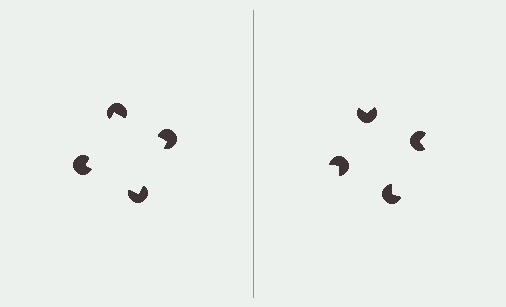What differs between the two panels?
The pac-man discs are positioned identically on both sides; only the wedge orientations differ. On the left they align to a square; on the right they are misaligned.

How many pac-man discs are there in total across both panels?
8 — 4 on each side.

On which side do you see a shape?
An illusory square appears on the left side. On the right side the wedge cuts are rotated, so no coherent shape forms.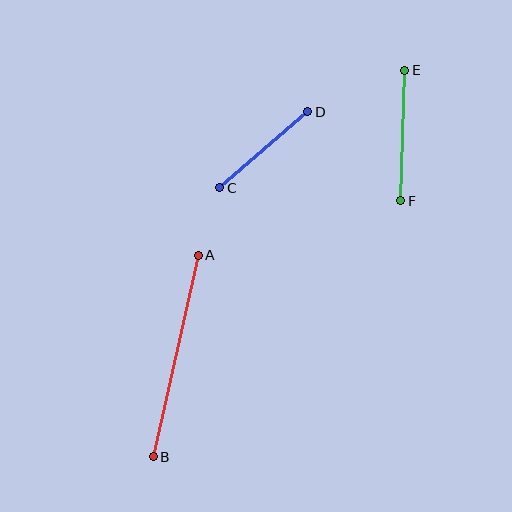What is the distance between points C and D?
The distance is approximately 116 pixels.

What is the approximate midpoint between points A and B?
The midpoint is at approximately (176, 356) pixels.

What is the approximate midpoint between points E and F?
The midpoint is at approximately (403, 136) pixels.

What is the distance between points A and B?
The distance is approximately 207 pixels.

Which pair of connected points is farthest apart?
Points A and B are farthest apart.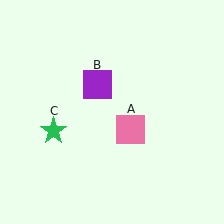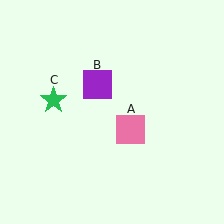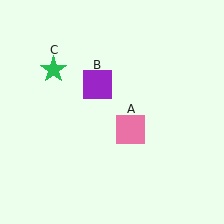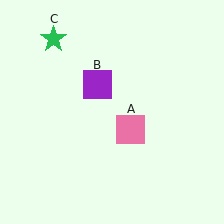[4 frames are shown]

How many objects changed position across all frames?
1 object changed position: green star (object C).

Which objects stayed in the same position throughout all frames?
Pink square (object A) and purple square (object B) remained stationary.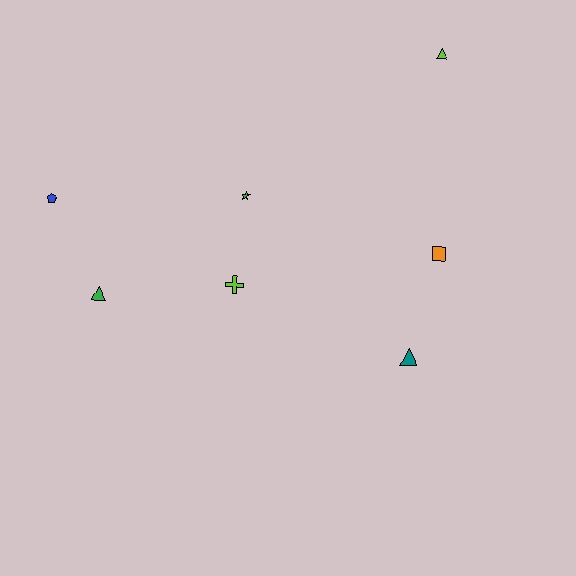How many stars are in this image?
There is 1 star.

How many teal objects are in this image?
There is 1 teal object.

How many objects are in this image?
There are 7 objects.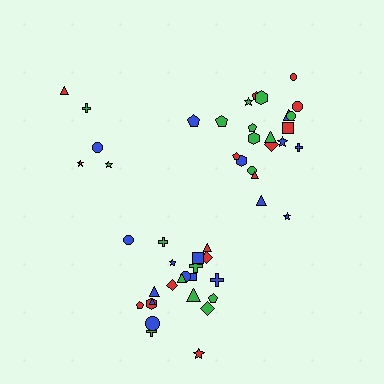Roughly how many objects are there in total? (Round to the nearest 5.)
Roughly 50 objects in total.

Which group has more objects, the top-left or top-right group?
The top-right group.